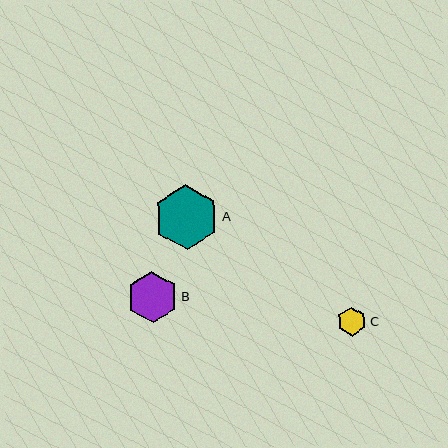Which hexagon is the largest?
Hexagon A is the largest with a size of approximately 65 pixels.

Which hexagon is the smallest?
Hexagon C is the smallest with a size of approximately 29 pixels.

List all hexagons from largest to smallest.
From largest to smallest: A, B, C.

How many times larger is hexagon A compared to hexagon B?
Hexagon A is approximately 1.3 times the size of hexagon B.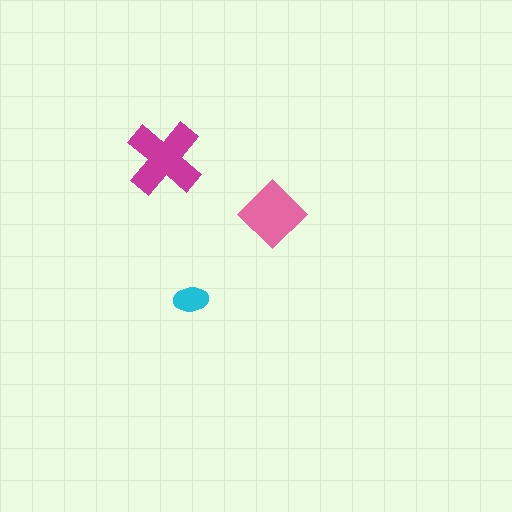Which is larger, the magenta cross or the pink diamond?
The magenta cross.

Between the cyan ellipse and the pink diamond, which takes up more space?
The pink diamond.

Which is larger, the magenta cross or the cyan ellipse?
The magenta cross.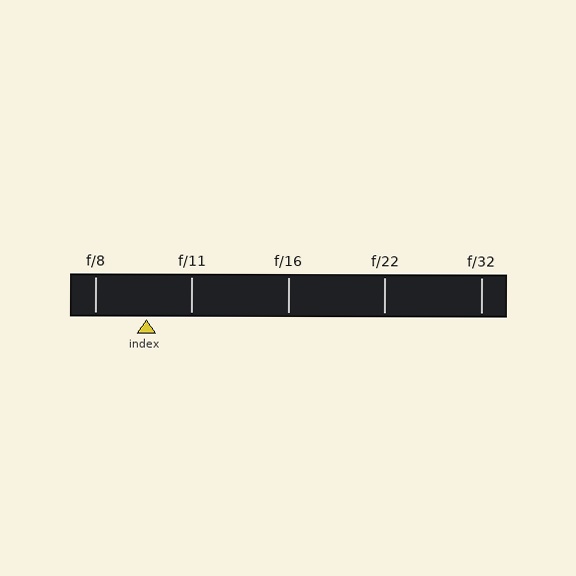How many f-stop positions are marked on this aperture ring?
There are 5 f-stop positions marked.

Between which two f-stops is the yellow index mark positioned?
The index mark is between f/8 and f/11.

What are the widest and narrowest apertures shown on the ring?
The widest aperture shown is f/8 and the narrowest is f/32.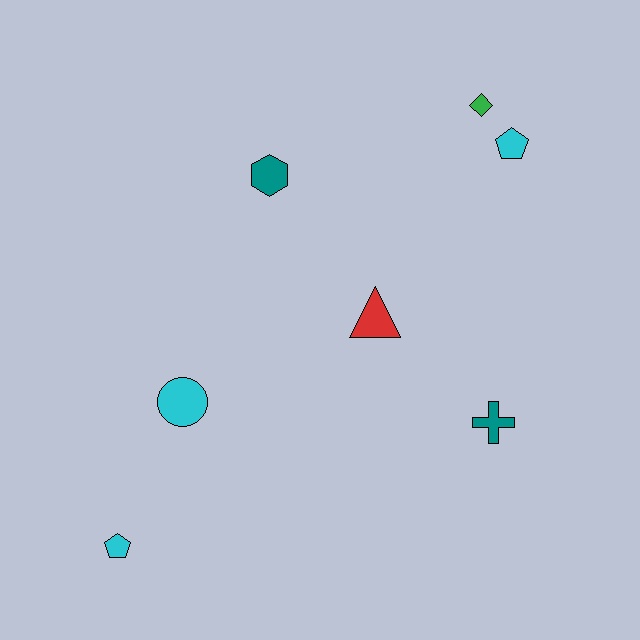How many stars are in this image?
There are no stars.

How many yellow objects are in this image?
There are no yellow objects.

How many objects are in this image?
There are 7 objects.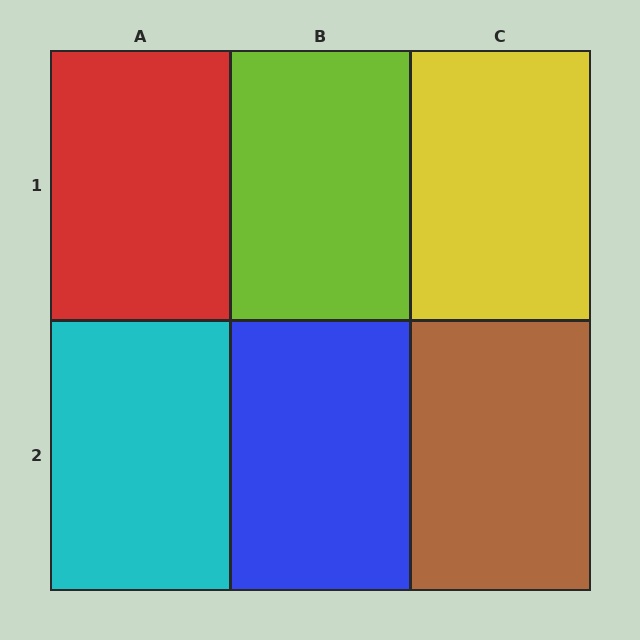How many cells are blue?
1 cell is blue.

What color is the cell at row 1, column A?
Red.